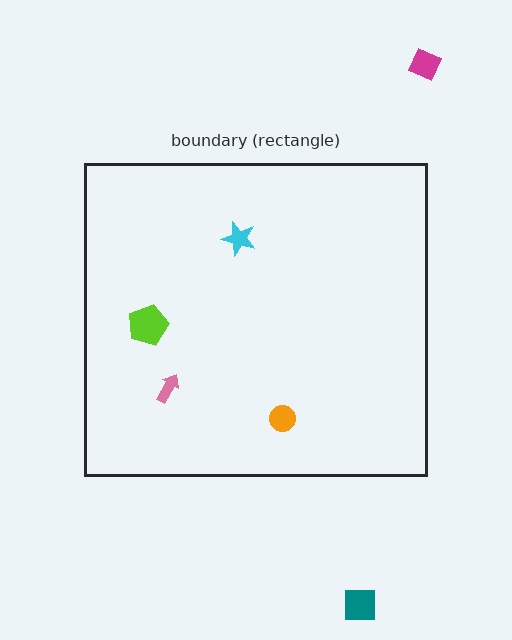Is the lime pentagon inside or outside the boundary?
Inside.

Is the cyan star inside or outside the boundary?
Inside.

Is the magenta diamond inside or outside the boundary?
Outside.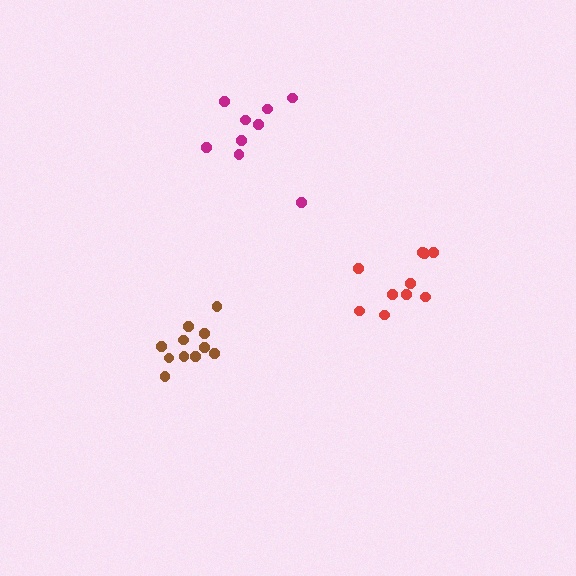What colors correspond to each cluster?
The clusters are colored: red, magenta, brown.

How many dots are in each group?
Group 1: 10 dots, Group 2: 9 dots, Group 3: 11 dots (30 total).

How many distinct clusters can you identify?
There are 3 distinct clusters.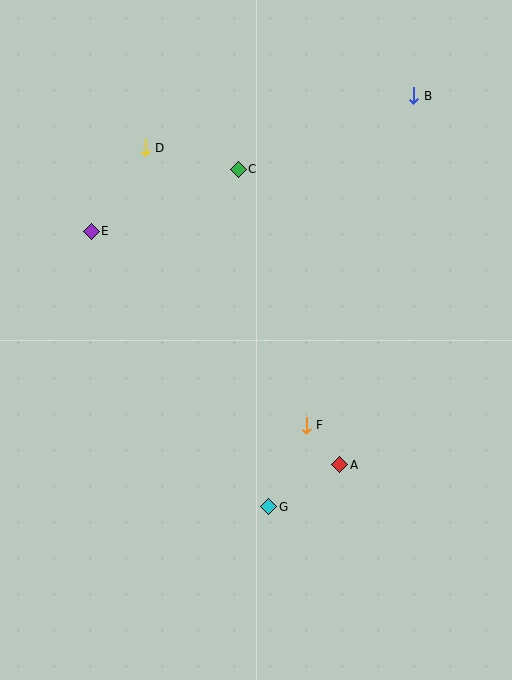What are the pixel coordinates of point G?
Point G is at (269, 507).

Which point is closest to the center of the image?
Point F at (306, 425) is closest to the center.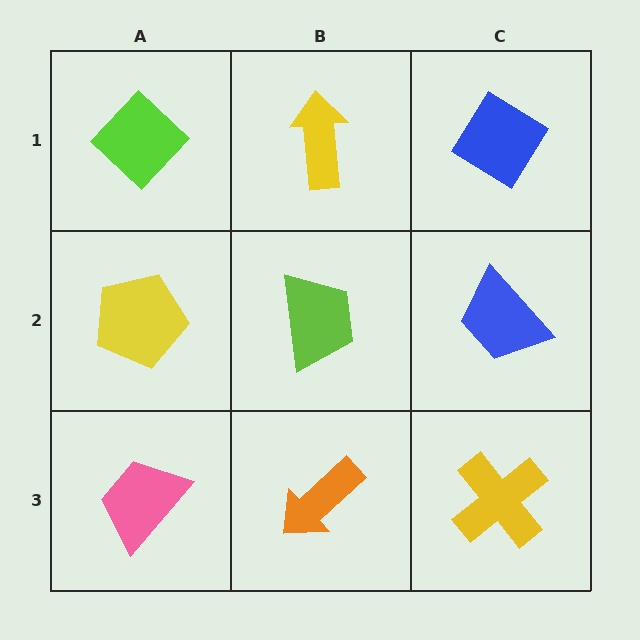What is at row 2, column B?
A lime trapezoid.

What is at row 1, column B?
A yellow arrow.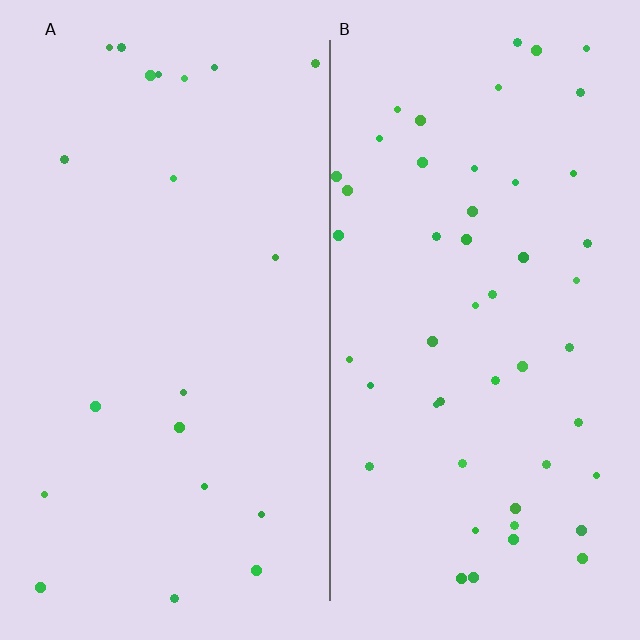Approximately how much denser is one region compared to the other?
Approximately 2.5× — region B over region A.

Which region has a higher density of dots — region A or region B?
B (the right).